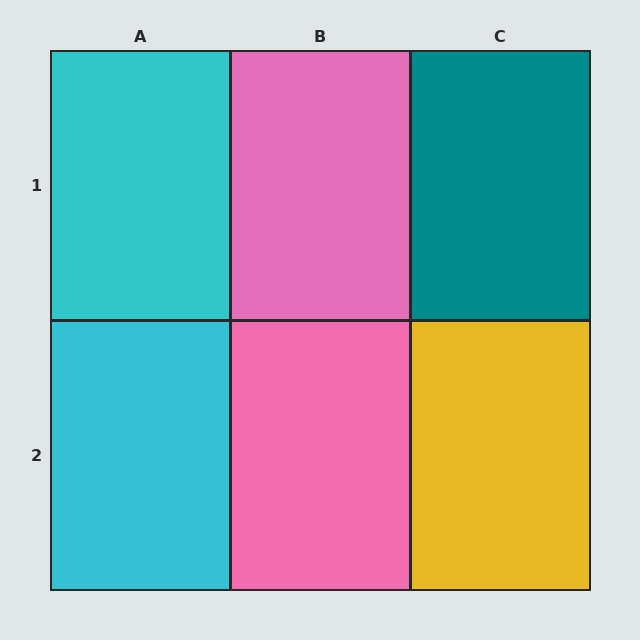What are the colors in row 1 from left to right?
Cyan, pink, teal.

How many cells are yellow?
1 cell is yellow.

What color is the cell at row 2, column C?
Yellow.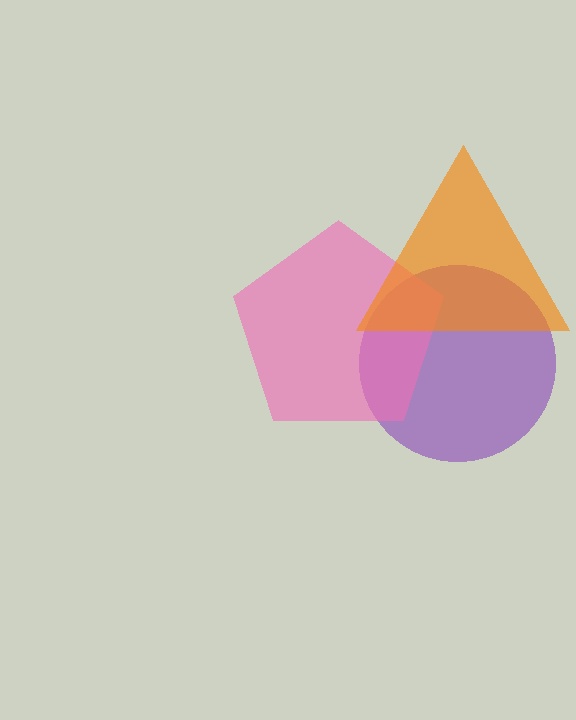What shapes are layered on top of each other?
The layered shapes are: a purple circle, a pink pentagon, an orange triangle.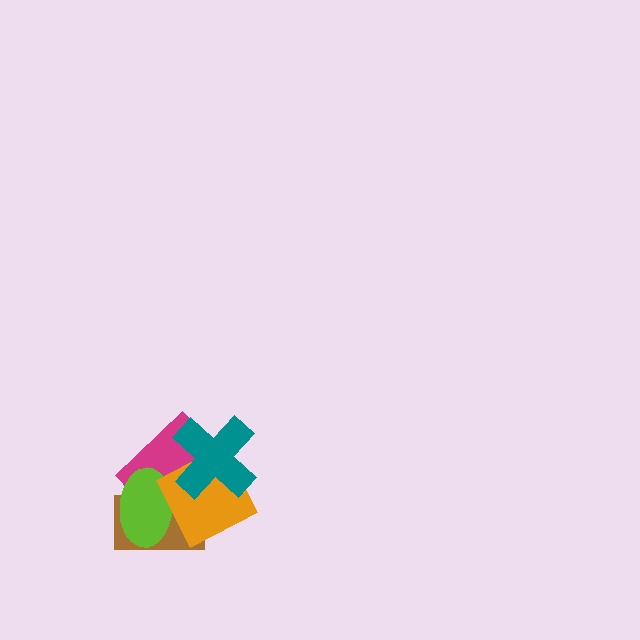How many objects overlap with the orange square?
4 objects overlap with the orange square.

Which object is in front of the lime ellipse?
The orange square is in front of the lime ellipse.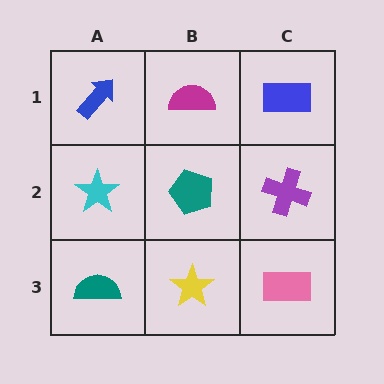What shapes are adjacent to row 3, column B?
A teal pentagon (row 2, column B), a teal semicircle (row 3, column A), a pink rectangle (row 3, column C).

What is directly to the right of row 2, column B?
A purple cross.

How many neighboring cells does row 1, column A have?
2.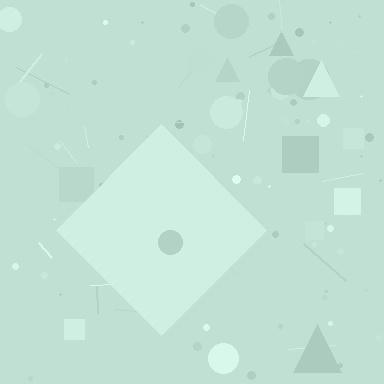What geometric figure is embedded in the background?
A diamond is embedded in the background.